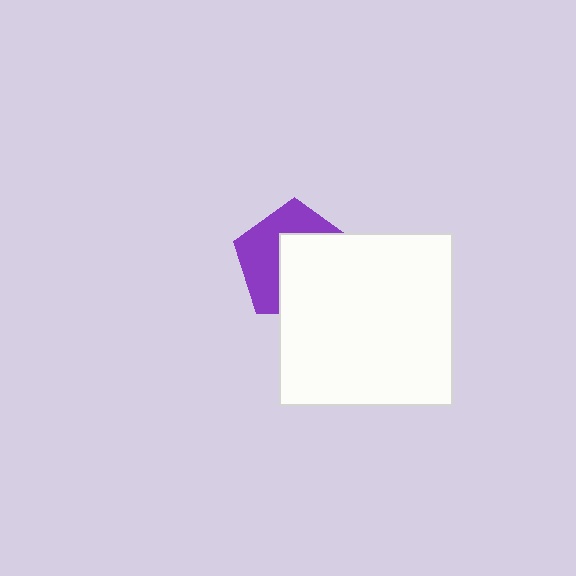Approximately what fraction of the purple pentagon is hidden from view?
Roughly 53% of the purple pentagon is hidden behind the white square.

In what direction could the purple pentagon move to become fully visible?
The purple pentagon could move toward the upper-left. That would shift it out from behind the white square entirely.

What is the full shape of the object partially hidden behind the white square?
The partially hidden object is a purple pentagon.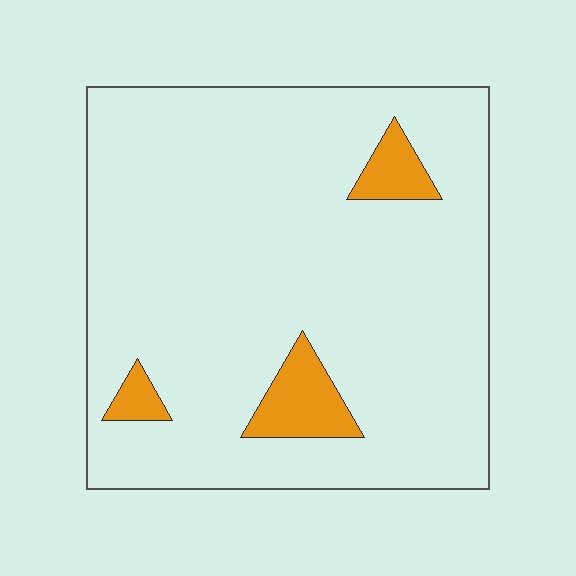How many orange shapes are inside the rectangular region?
3.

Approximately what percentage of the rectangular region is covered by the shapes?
Approximately 10%.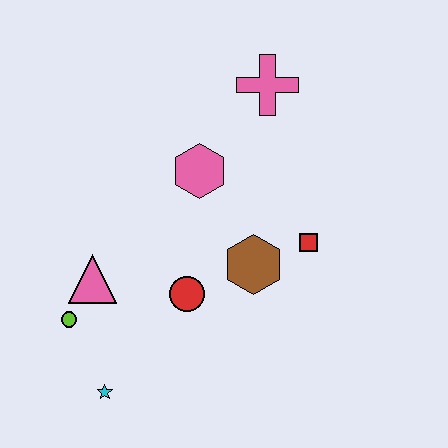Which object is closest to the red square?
The brown hexagon is closest to the red square.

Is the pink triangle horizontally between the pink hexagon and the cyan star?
No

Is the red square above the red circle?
Yes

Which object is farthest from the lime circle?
The pink cross is farthest from the lime circle.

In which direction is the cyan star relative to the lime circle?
The cyan star is below the lime circle.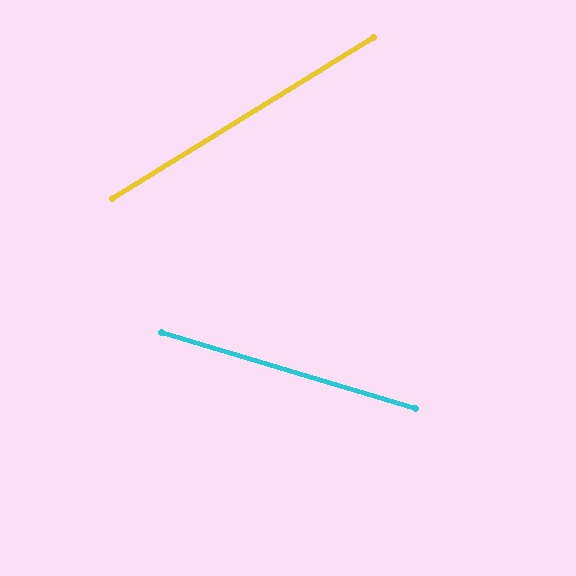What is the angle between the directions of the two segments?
Approximately 48 degrees.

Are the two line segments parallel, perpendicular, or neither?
Neither parallel nor perpendicular — they differ by about 48°.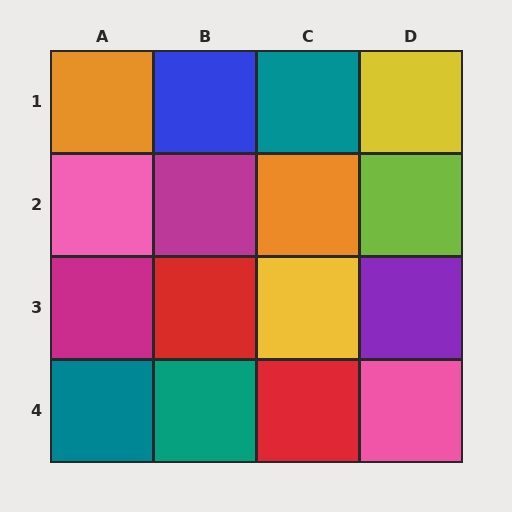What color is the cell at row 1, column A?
Orange.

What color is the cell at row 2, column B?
Magenta.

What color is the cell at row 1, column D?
Yellow.